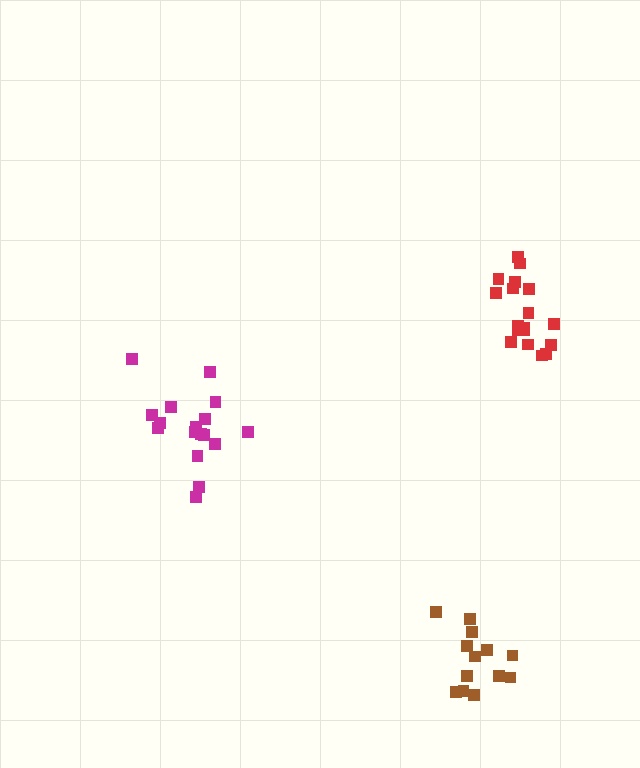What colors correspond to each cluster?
The clusters are colored: magenta, brown, red.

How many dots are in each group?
Group 1: 17 dots, Group 2: 13 dots, Group 3: 18 dots (48 total).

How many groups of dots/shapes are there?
There are 3 groups.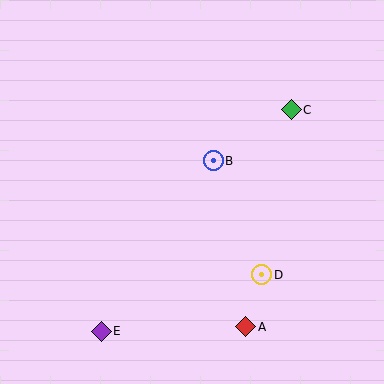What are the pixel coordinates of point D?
Point D is at (262, 275).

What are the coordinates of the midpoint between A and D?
The midpoint between A and D is at (254, 301).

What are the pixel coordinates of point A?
Point A is at (246, 327).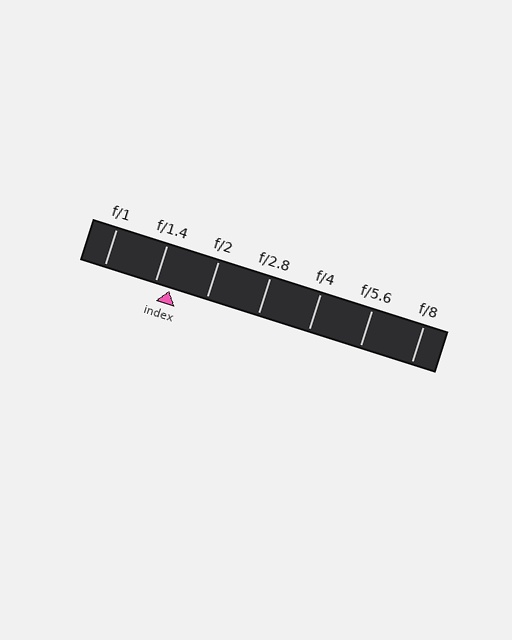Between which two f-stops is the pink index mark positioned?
The index mark is between f/1.4 and f/2.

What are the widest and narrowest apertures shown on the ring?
The widest aperture shown is f/1 and the narrowest is f/8.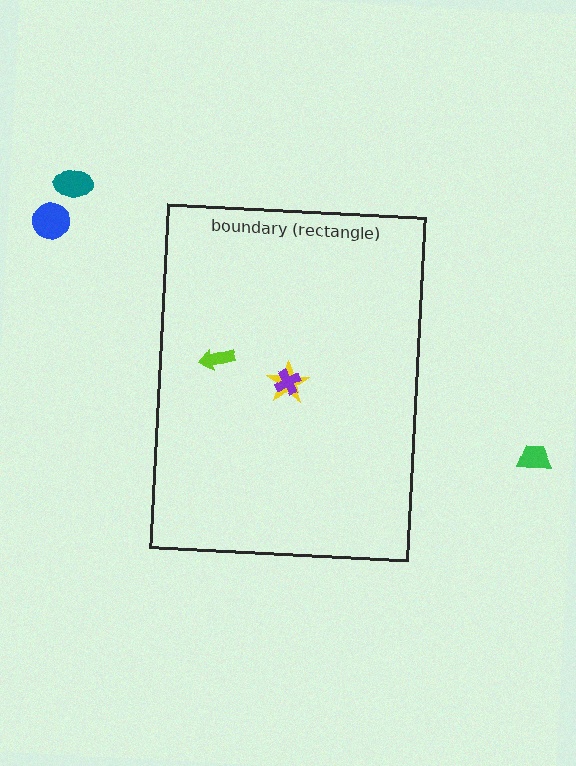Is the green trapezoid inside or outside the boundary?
Outside.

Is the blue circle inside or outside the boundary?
Outside.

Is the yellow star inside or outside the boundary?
Inside.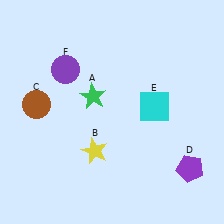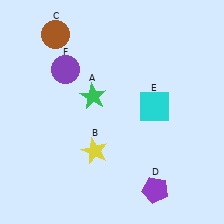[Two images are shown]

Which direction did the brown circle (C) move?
The brown circle (C) moved up.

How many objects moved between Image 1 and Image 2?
2 objects moved between the two images.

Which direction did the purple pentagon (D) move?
The purple pentagon (D) moved left.